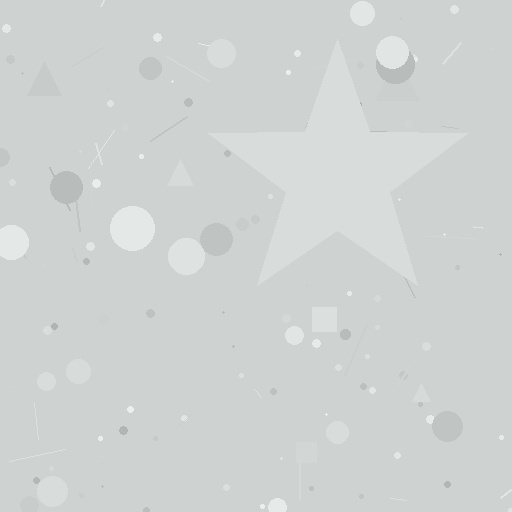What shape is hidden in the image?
A star is hidden in the image.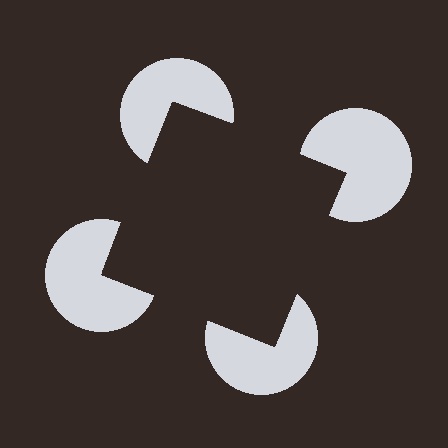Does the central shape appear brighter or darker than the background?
It typically appears slightly darker than the background, even though no actual brightness change is drawn.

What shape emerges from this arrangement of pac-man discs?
An illusory square — its edges are inferred from the aligned wedge cuts in the pac-man discs, not physically drawn.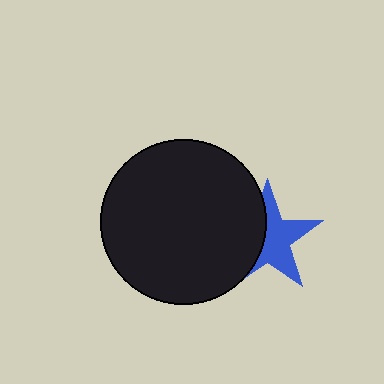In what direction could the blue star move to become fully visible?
The blue star could move right. That would shift it out from behind the black circle entirely.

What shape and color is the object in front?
The object in front is a black circle.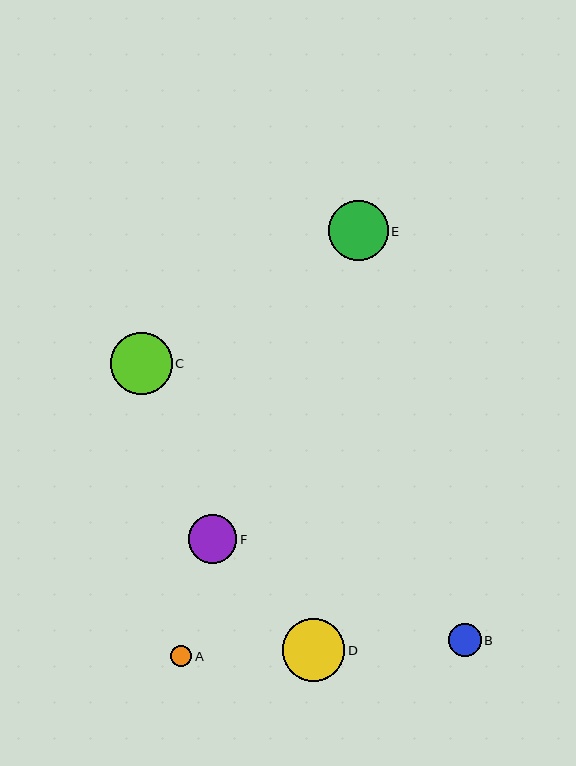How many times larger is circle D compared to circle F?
Circle D is approximately 1.3 times the size of circle F.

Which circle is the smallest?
Circle A is the smallest with a size of approximately 21 pixels.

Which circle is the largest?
Circle D is the largest with a size of approximately 62 pixels.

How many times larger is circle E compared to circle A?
Circle E is approximately 2.8 times the size of circle A.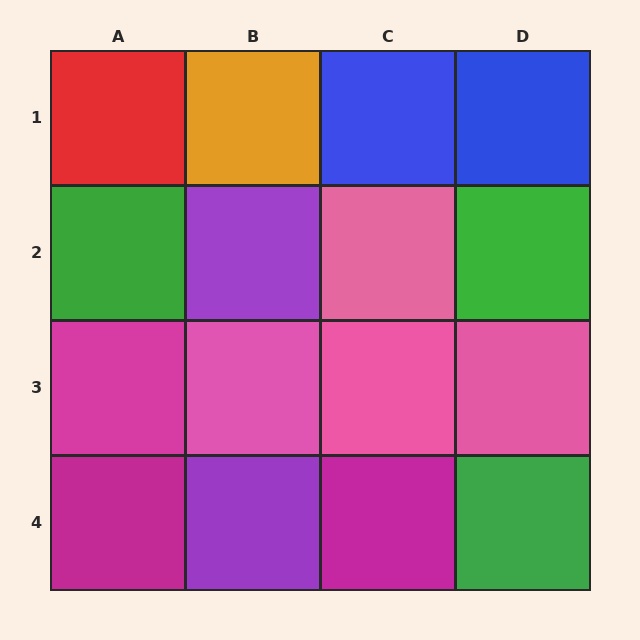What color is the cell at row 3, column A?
Magenta.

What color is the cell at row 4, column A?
Magenta.